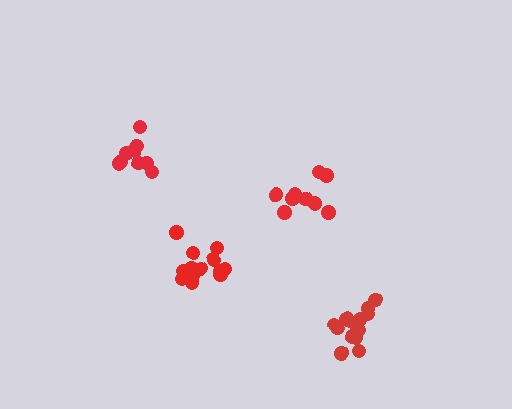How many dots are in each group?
Group 1: 13 dots, Group 2: 13 dots, Group 3: 9 dots, Group 4: 9 dots (44 total).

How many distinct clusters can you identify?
There are 4 distinct clusters.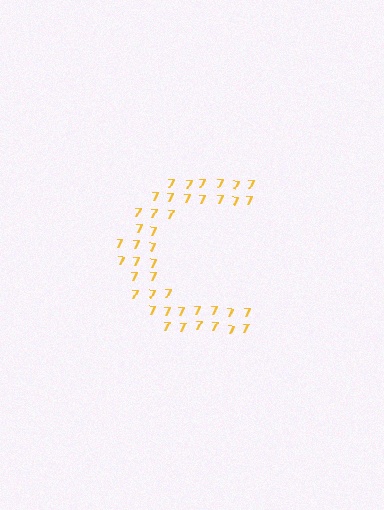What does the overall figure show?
The overall figure shows the letter C.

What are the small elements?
The small elements are digit 7's.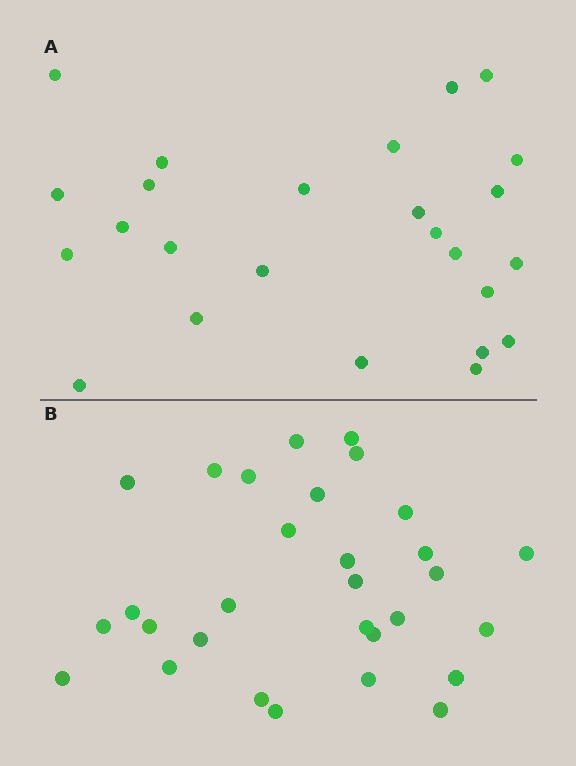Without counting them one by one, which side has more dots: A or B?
Region B (the bottom region) has more dots.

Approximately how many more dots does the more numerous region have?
Region B has about 5 more dots than region A.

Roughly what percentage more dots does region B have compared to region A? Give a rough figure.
About 20% more.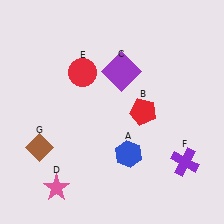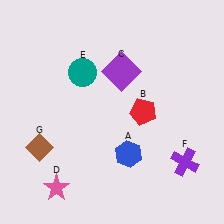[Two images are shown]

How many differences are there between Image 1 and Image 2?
There is 1 difference between the two images.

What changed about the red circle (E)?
In Image 1, E is red. In Image 2, it changed to teal.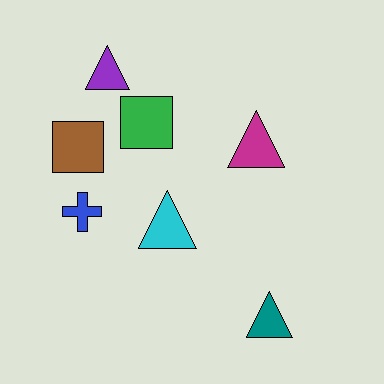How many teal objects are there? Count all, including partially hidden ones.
There is 1 teal object.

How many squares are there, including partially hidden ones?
There are 2 squares.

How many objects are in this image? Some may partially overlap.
There are 7 objects.